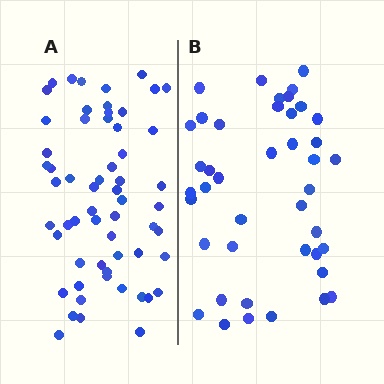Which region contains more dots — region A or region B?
Region A (the left region) has more dots.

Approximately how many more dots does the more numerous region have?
Region A has approximately 15 more dots than region B.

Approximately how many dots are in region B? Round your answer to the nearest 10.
About 40 dots. (The exact count is 42, which rounds to 40.)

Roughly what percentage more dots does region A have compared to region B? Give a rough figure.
About 40% more.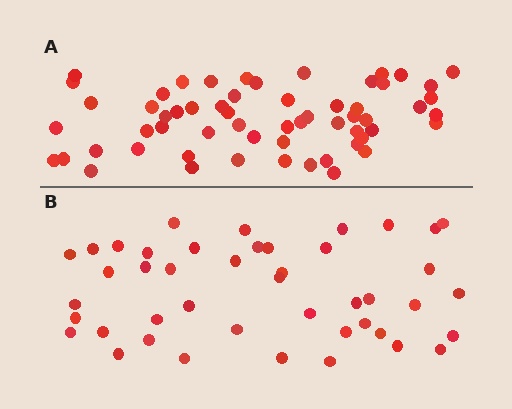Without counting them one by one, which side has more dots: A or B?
Region A (the top region) has more dots.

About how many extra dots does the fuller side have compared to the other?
Region A has approximately 15 more dots than region B.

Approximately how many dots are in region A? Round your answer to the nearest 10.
About 60 dots. (The exact count is 59, which rounds to 60.)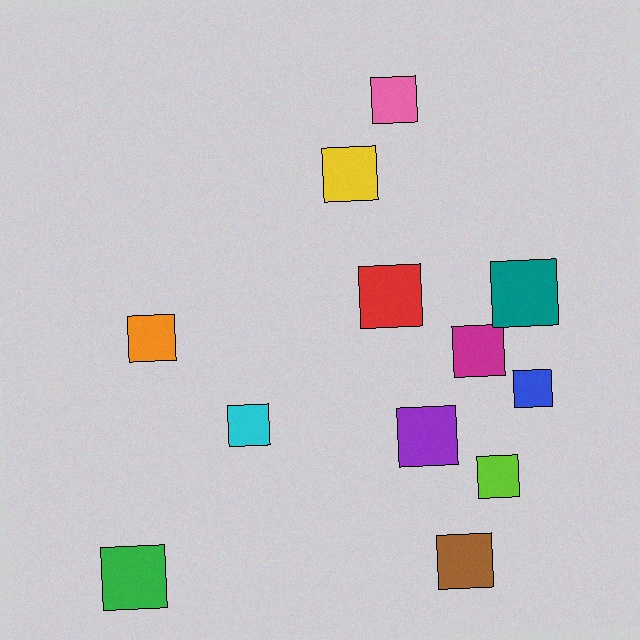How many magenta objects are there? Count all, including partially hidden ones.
There is 1 magenta object.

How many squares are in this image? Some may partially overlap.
There are 12 squares.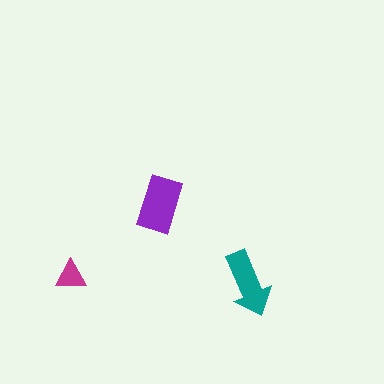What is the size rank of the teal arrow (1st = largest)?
2nd.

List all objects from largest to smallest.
The purple rectangle, the teal arrow, the magenta triangle.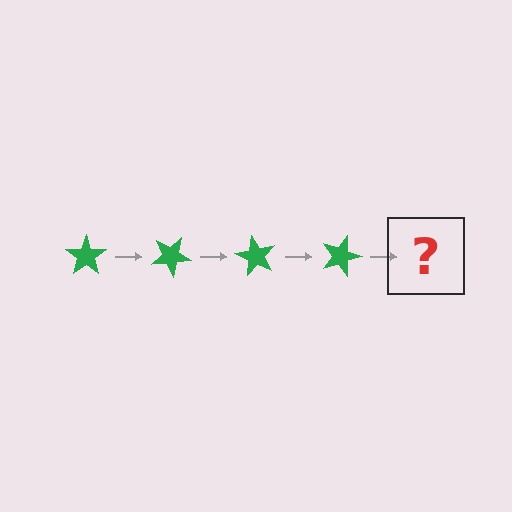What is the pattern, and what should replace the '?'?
The pattern is that the star rotates 30 degrees each step. The '?' should be a green star rotated 120 degrees.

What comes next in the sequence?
The next element should be a green star rotated 120 degrees.